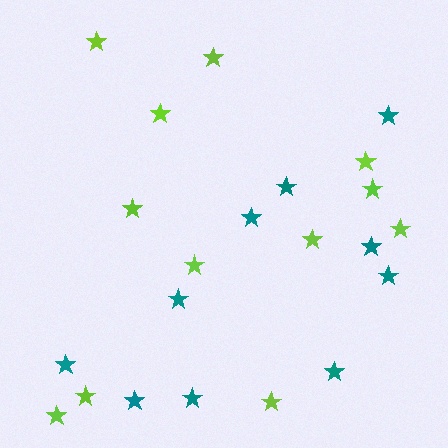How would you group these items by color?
There are 2 groups: one group of lime stars (12) and one group of teal stars (10).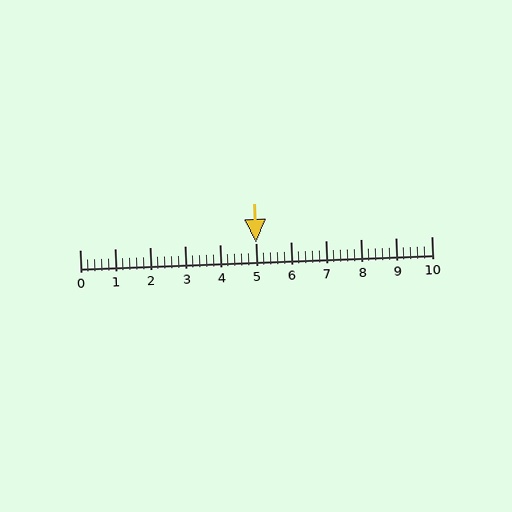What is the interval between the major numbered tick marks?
The major tick marks are spaced 1 units apart.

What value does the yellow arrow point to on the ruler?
The yellow arrow points to approximately 5.0.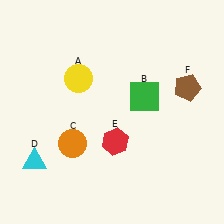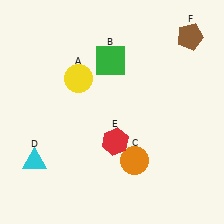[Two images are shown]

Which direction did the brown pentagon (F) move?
The brown pentagon (F) moved up.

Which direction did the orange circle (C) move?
The orange circle (C) moved right.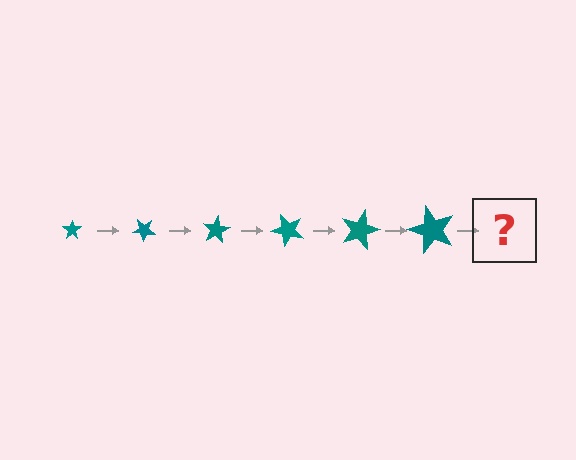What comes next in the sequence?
The next element should be a star, larger than the previous one and rotated 240 degrees from the start.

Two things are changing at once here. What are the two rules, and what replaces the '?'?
The two rules are that the star grows larger each step and it rotates 40 degrees each step. The '?' should be a star, larger than the previous one and rotated 240 degrees from the start.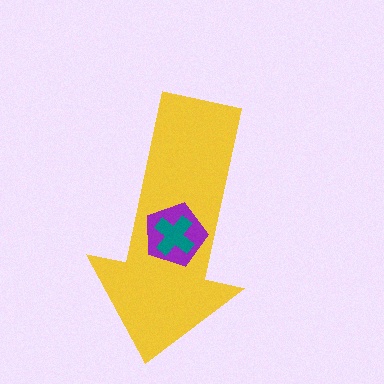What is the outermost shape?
The yellow arrow.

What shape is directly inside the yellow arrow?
The purple pentagon.